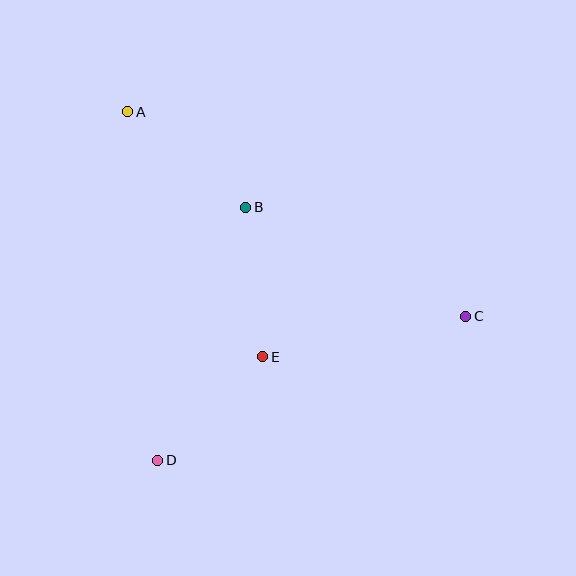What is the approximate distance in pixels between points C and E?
The distance between C and E is approximately 207 pixels.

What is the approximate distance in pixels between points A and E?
The distance between A and E is approximately 280 pixels.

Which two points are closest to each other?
Points D and E are closest to each other.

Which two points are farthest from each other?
Points A and C are farthest from each other.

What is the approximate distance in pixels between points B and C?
The distance between B and C is approximately 246 pixels.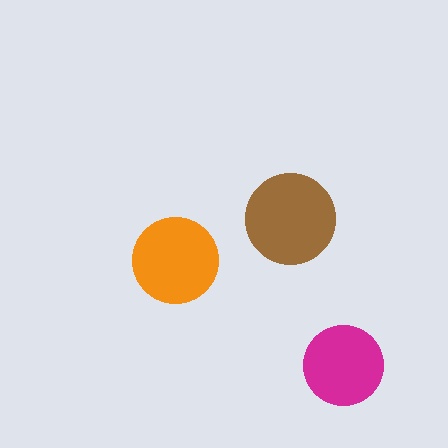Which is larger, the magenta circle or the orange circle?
The orange one.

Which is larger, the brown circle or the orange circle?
The brown one.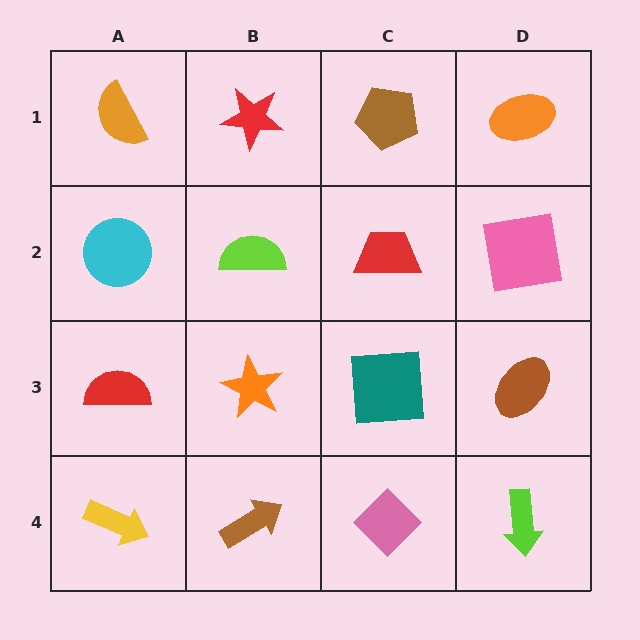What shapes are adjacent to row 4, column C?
A teal square (row 3, column C), a brown arrow (row 4, column B), a lime arrow (row 4, column D).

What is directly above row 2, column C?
A brown pentagon.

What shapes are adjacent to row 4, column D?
A brown ellipse (row 3, column D), a pink diamond (row 4, column C).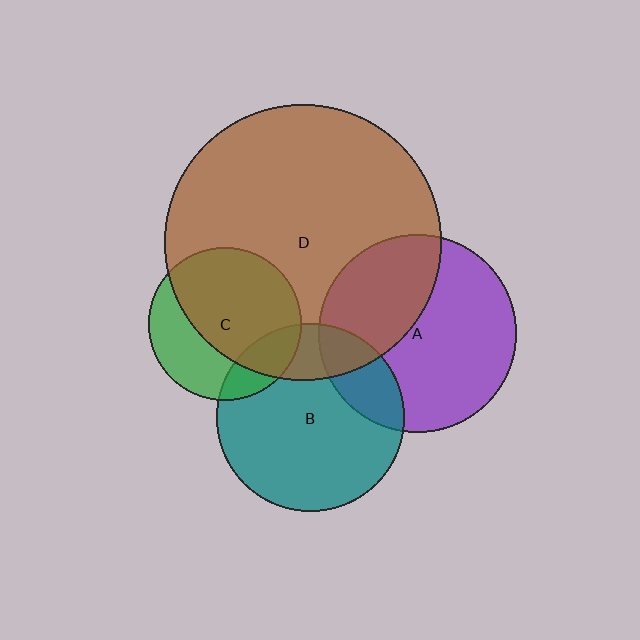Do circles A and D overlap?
Yes.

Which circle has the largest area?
Circle D (brown).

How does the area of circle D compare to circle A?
Approximately 2.0 times.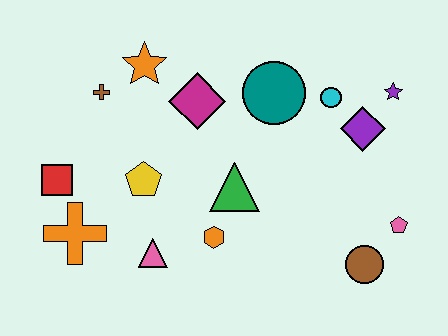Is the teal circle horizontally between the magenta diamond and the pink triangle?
No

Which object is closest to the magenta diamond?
The orange star is closest to the magenta diamond.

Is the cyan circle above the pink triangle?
Yes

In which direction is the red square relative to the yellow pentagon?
The red square is to the left of the yellow pentagon.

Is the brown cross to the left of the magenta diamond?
Yes